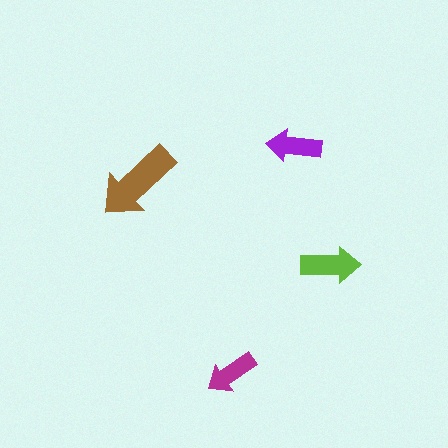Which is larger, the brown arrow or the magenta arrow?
The brown one.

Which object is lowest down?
The magenta arrow is bottommost.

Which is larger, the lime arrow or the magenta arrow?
The lime one.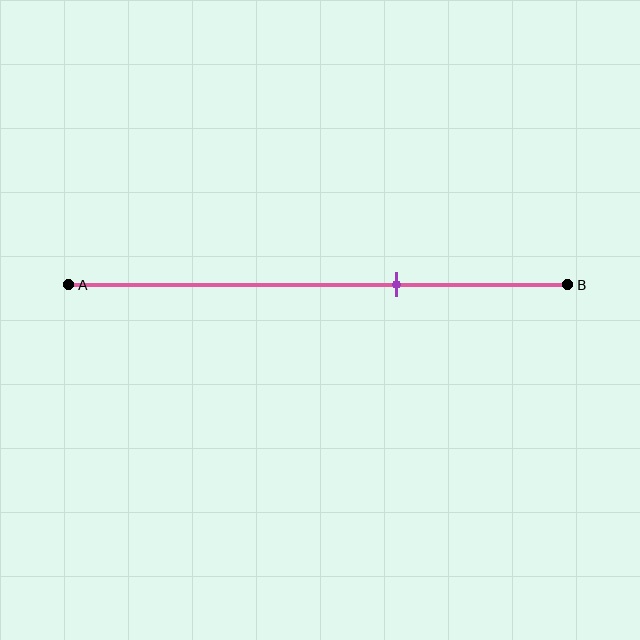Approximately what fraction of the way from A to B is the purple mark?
The purple mark is approximately 65% of the way from A to B.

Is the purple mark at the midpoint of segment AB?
No, the mark is at about 65% from A, not at the 50% midpoint.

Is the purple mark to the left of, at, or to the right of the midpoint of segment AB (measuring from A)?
The purple mark is to the right of the midpoint of segment AB.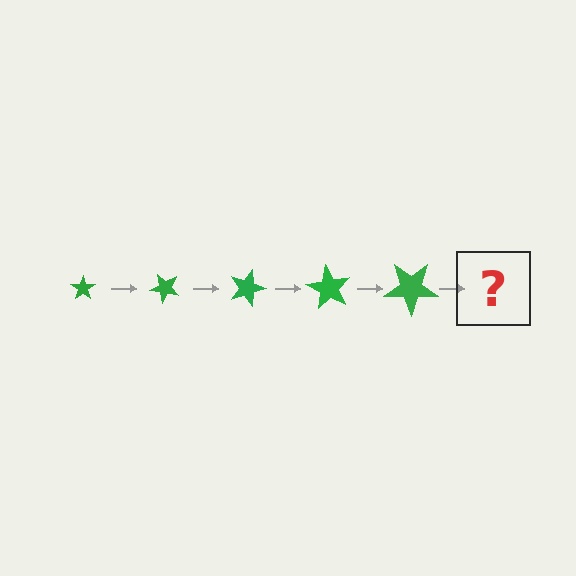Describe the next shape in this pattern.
It should be a star, larger than the previous one and rotated 225 degrees from the start.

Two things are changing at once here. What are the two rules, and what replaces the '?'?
The two rules are that the star grows larger each step and it rotates 45 degrees each step. The '?' should be a star, larger than the previous one and rotated 225 degrees from the start.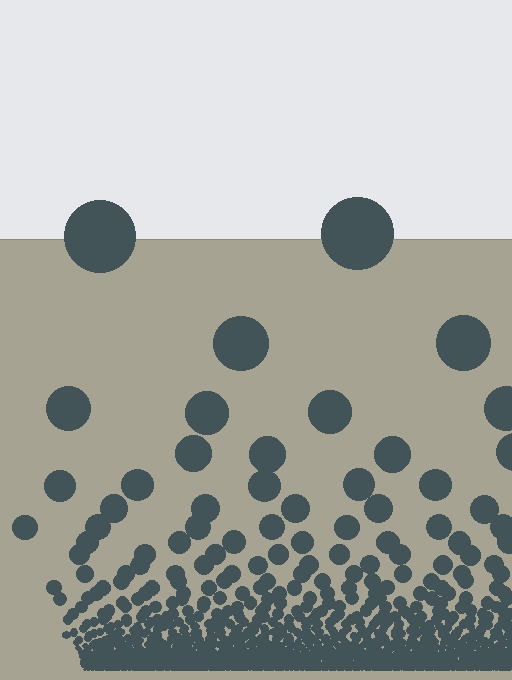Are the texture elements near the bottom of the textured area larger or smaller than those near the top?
Smaller. The gradient is inverted — elements near the bottom are smaller and denser.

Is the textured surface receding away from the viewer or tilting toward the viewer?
The surface appears to tilt toward the viewer. Texture elements get larger and sparser toward the top.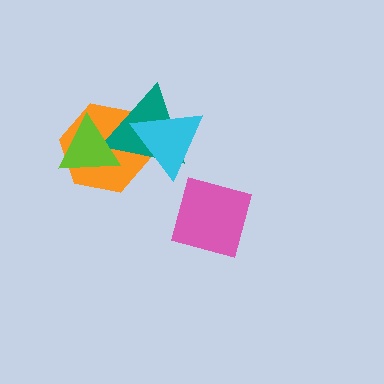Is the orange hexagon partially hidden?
Yes, it is partially covered by another shape.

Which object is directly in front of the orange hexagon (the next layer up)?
The teal triangle is directly in front of the orange hexagon.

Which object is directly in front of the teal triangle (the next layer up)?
The lime triangle is directly in front of the teal triangle.